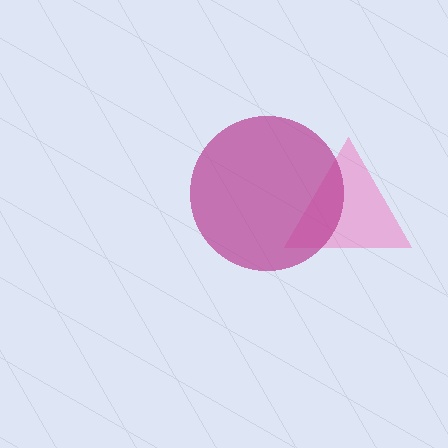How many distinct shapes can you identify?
There are 2 distinct shapes: a pink triangle, a magenta circle.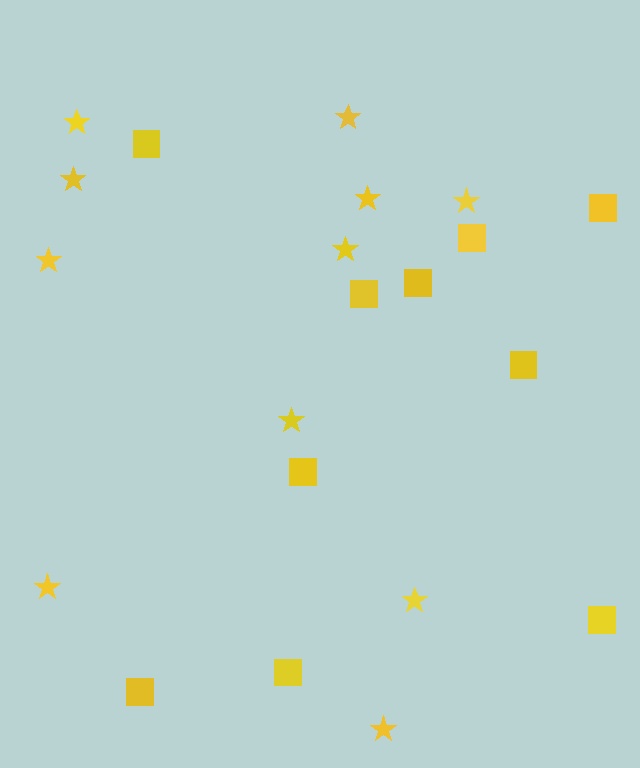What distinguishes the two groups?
There are 2 groups: one group of stars (11) and one group of squares (10).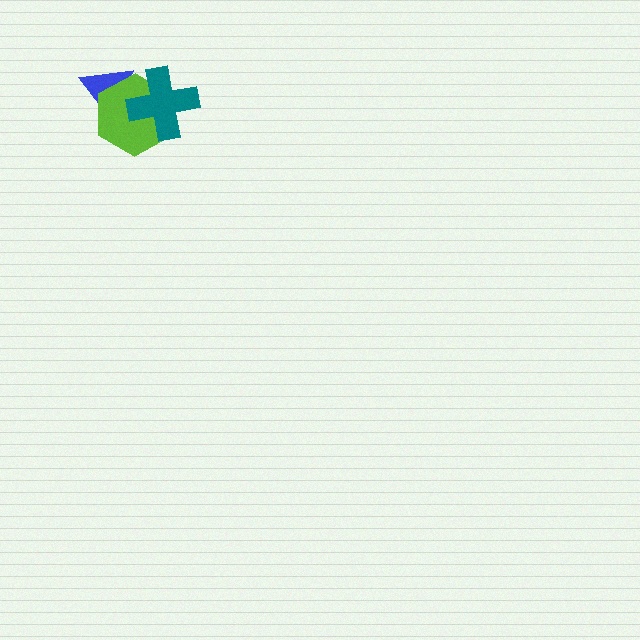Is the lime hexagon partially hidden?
Yes, it is partially covered by another shape.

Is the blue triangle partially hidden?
Yes, it is partially covered by another shape.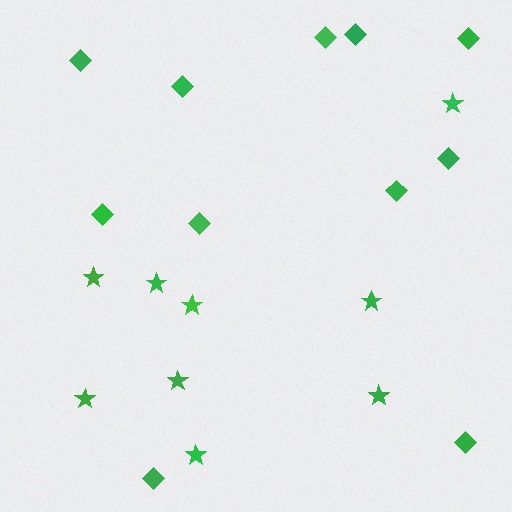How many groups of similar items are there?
There are 2 groups: one group of stars (9) and one group of diamonds (11).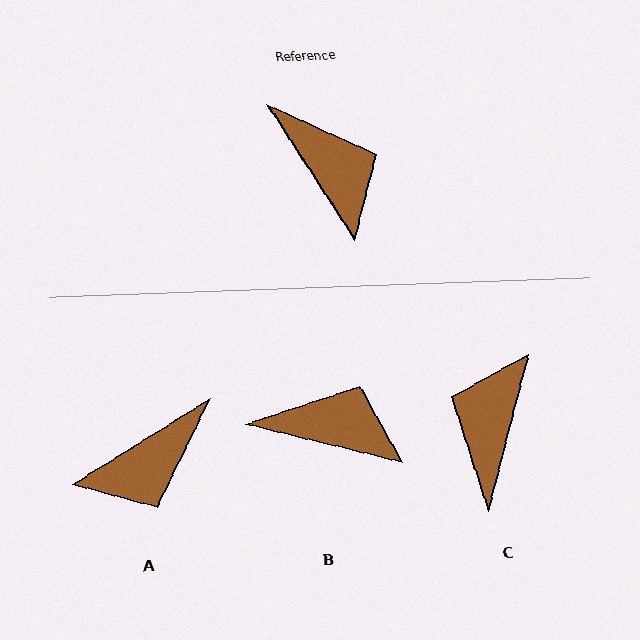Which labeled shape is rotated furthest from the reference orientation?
C, about 133 degrees away.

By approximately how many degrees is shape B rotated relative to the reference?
Approximately 43 degrees counter-clockwise.